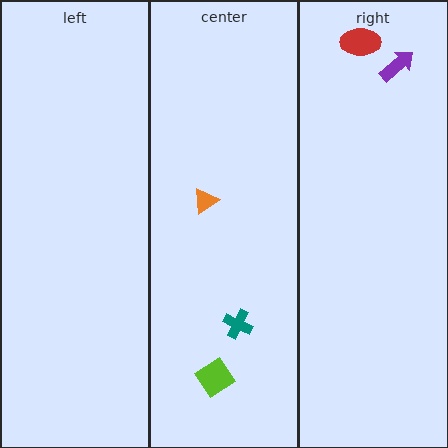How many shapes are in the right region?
2.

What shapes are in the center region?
The lime diamond, the orange triangle, the teal cross.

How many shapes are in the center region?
3.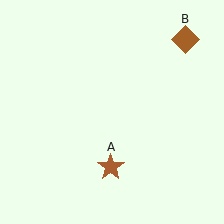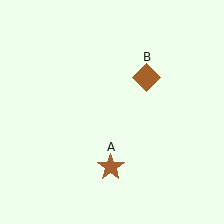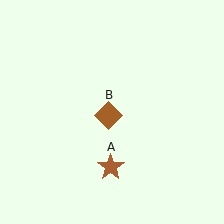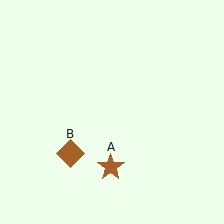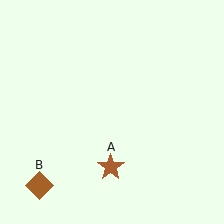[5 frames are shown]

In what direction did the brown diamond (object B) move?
The brown diamond (object B) moved down and to the left.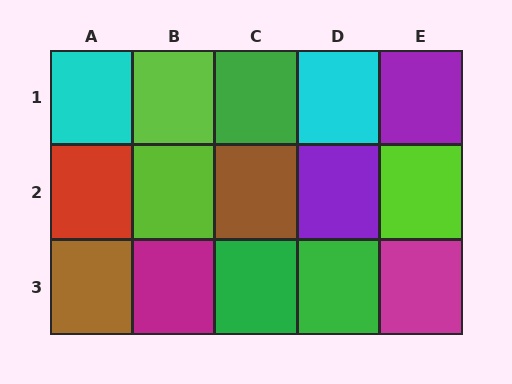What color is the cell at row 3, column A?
Brown.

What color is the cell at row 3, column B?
Magenta.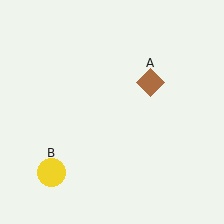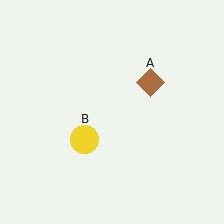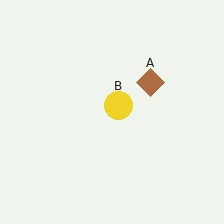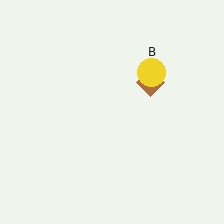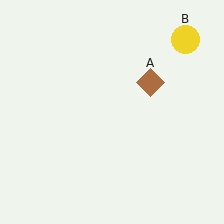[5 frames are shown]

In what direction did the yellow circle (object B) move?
The yellow circle (object B) moved up and to the right.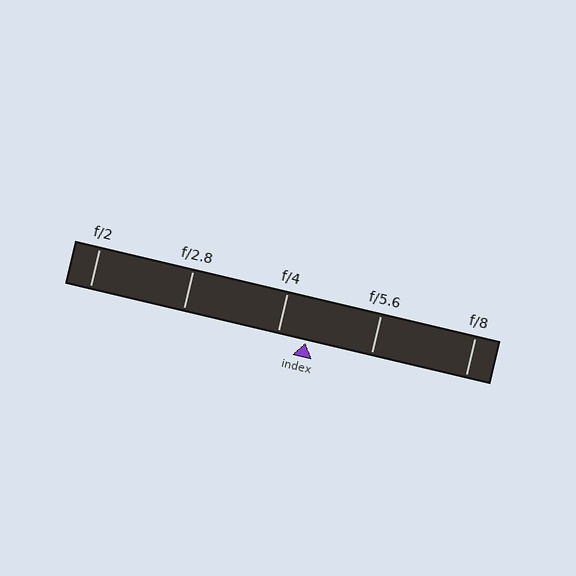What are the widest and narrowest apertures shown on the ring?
The widest aperture shown is f/2 and the narrowest is f/8.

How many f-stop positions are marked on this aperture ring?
There are 5 f-stop positions marked.